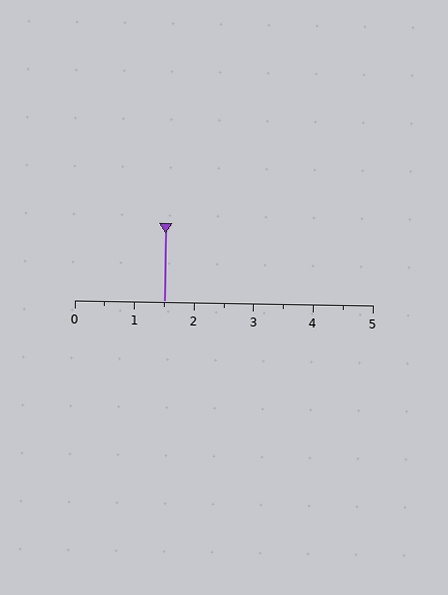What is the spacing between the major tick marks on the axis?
The major ticks are spaced 1 apart.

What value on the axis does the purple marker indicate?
The marker indicates approximately 1.5.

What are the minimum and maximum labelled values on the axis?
The axis runs from 0 to 5.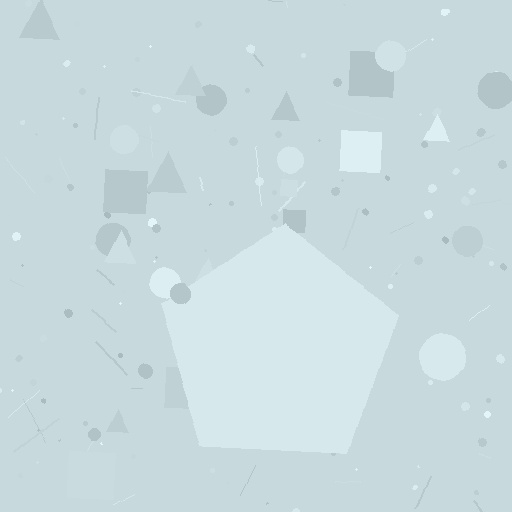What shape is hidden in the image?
A pentagon is hidden in the image.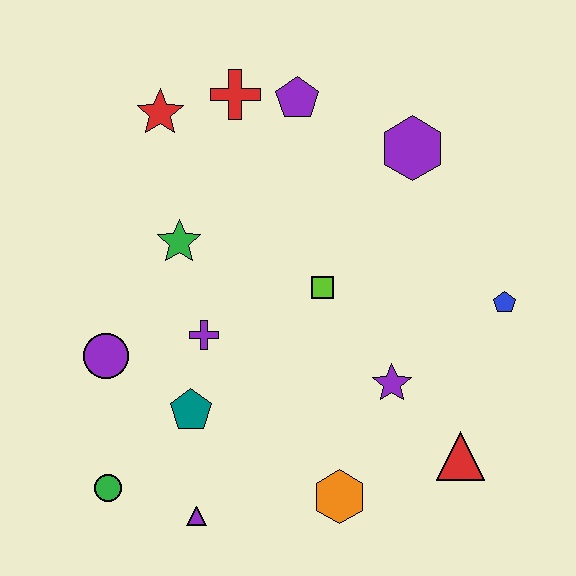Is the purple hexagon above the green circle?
Yes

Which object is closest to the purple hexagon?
The purple pentagon is closest to the purple hexagon.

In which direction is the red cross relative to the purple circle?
The red cross is above the purple circle.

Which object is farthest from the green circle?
The purple hexagon is farthest from the green circle.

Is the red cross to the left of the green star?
No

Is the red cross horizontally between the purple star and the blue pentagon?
No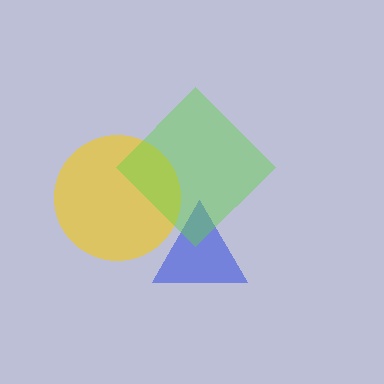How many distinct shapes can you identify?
There are 3 distinct shapes: a yellow circle, a blue triangle, a lime diamond.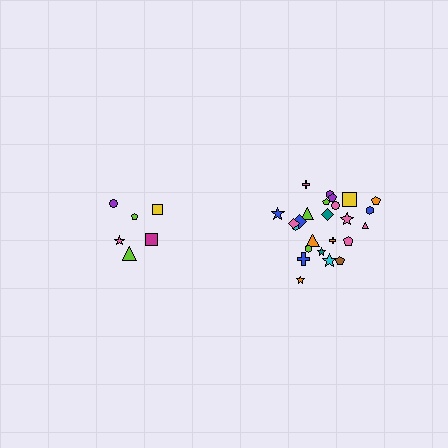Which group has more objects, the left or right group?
The right group.